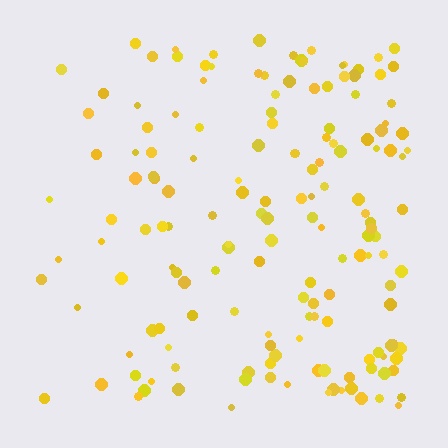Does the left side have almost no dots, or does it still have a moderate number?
Still a moderate number, just noticeably fewer than the right.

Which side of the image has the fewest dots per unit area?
The left.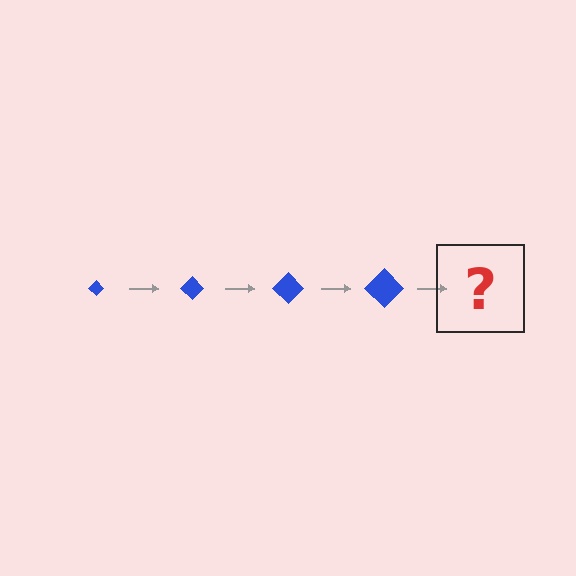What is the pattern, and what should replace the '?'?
The pattern is that the diamond gets progressively larger each step. The '?' should be a blue diamond, larger than the previous one.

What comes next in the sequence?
The next element should be a blue diamond, larger than the previous one.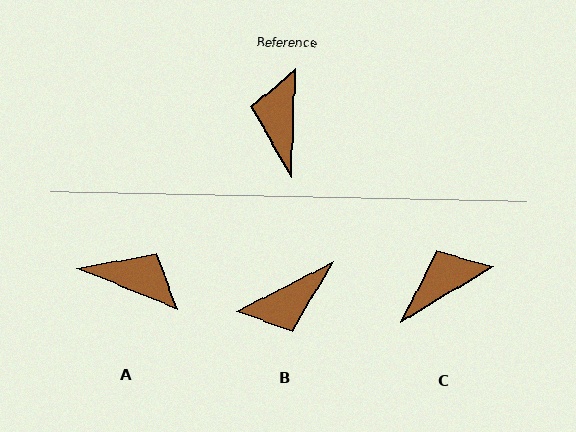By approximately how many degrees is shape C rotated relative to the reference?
Approximately 57 degrees clockwise.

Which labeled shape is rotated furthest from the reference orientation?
B, about 120 degrees away.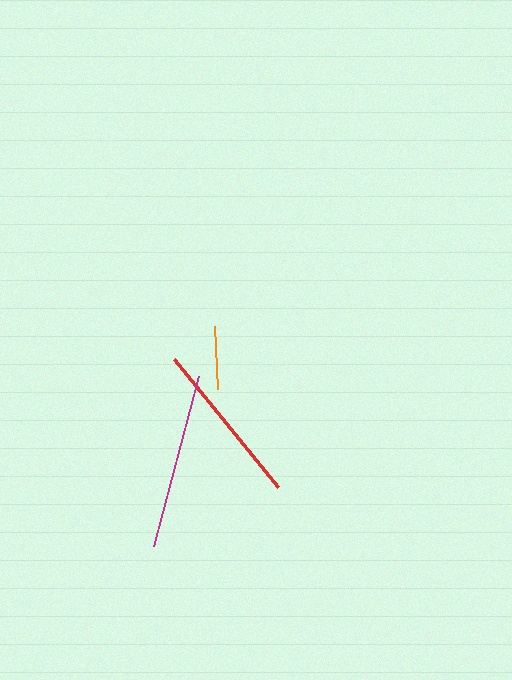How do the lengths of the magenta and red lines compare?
The magenta and red lines are approximately the same length.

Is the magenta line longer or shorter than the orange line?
The magenta line is longer than the orange line.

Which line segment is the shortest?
The orange line is the shortest at approximately 63 pixels.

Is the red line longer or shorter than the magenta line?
The magenta line is longer than the red line.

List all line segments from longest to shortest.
From longest to shortest: magenta, red, orange.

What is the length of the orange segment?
The orange segment is approximately 63 pixels long.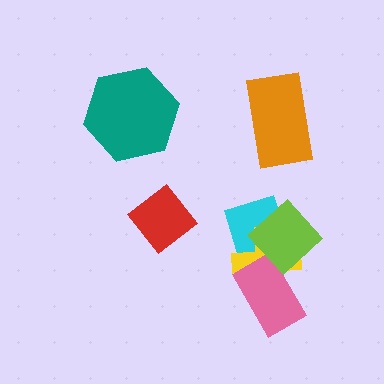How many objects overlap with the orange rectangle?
0 objects overlap with the orange rectangle.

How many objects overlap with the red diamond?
0 objects overlap with the red diamond.